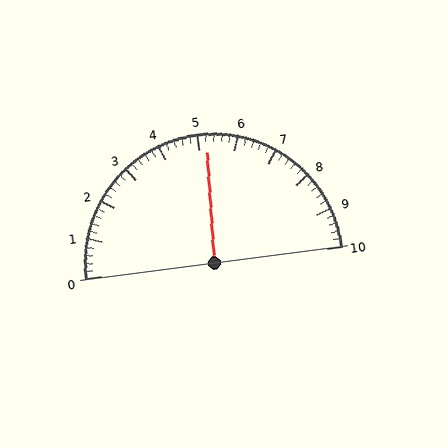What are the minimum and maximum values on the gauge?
The gauge ranges from 0 to 10.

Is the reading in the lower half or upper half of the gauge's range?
The reading is in the upper half of the range (0 to 10).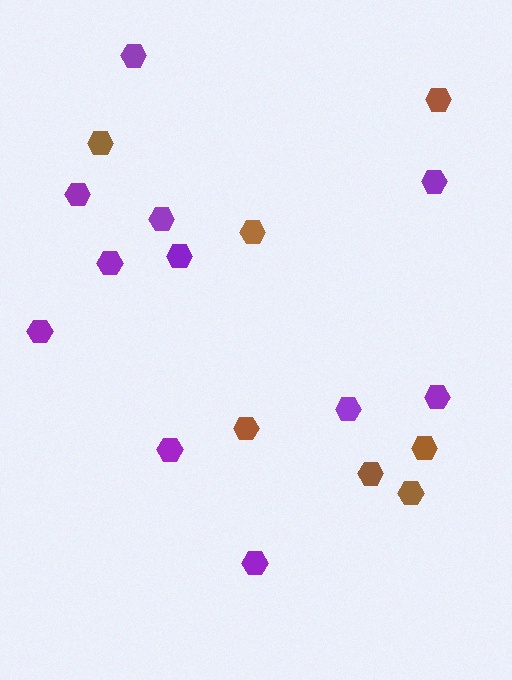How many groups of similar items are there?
There are 2 groups: one group of brown hexagons (7) and one group of purple hexagons (11).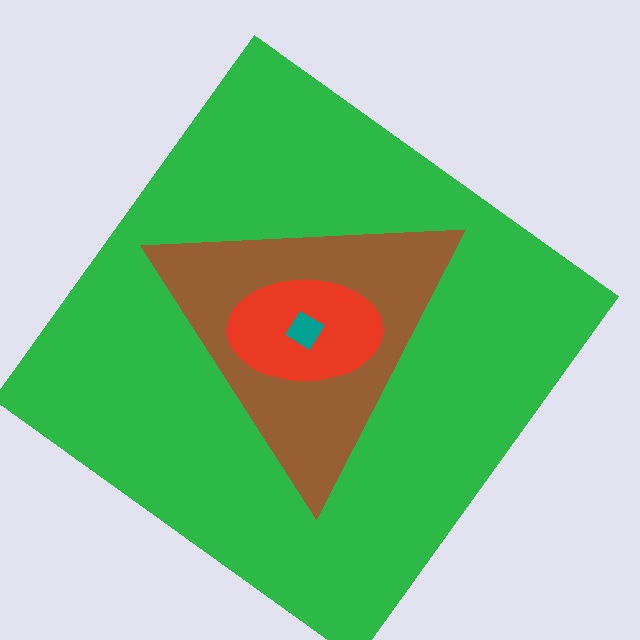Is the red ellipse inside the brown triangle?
Yes.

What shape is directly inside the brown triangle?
The red ellipse.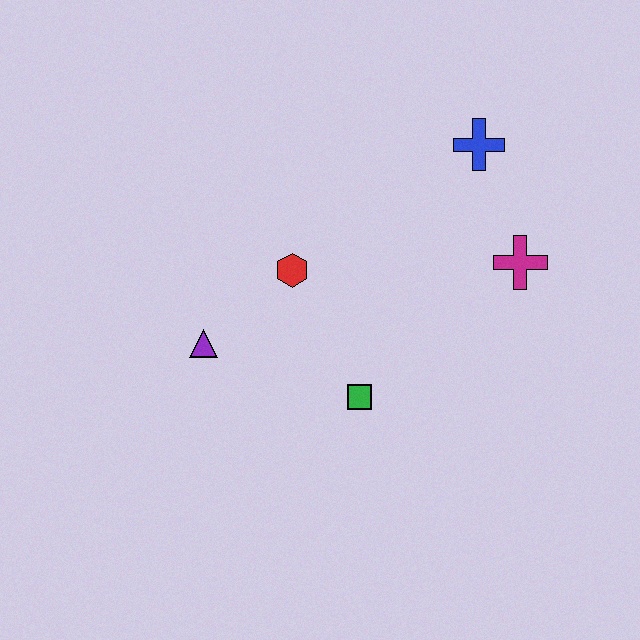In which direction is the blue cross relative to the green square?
The blue cross is above the green square.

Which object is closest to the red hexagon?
The purple triangle is closest to the red hexagon.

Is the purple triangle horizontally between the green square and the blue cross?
No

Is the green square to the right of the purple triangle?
Yes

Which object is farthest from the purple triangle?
The blue cross is farthest from the purple triangle.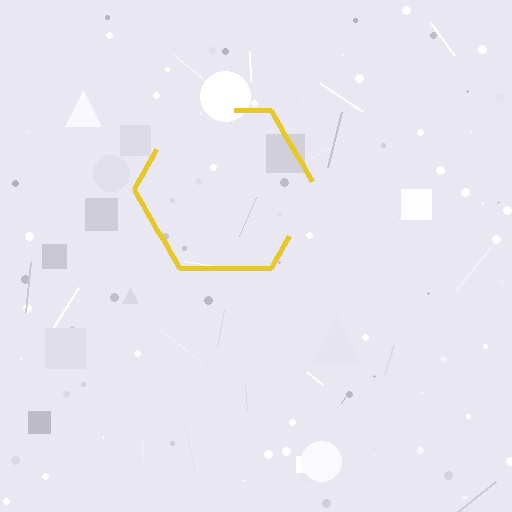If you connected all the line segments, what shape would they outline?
They would outline a hexagon.